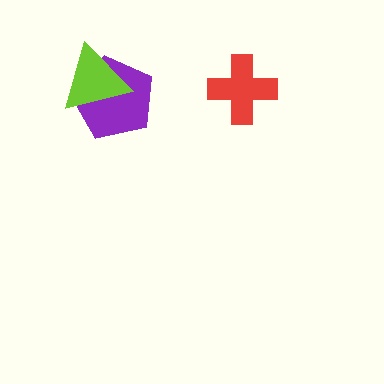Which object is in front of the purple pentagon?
The lime triangle is in front of the purple pentagon.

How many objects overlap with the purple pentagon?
1 object overlaps with the purple pentagon.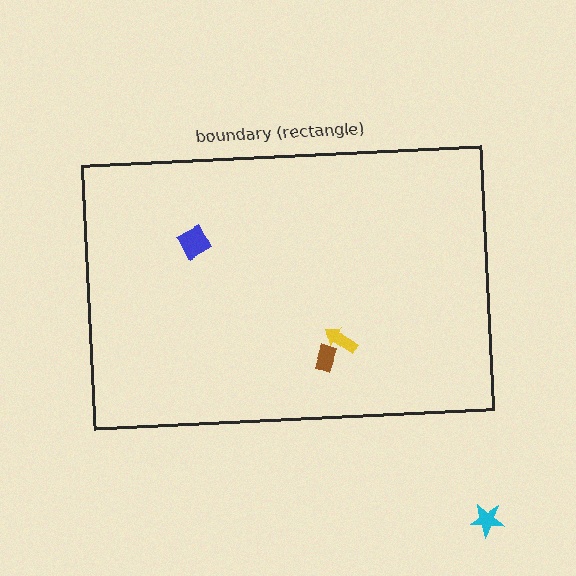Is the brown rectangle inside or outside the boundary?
Inside.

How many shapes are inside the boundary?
3 inside, 1 outside.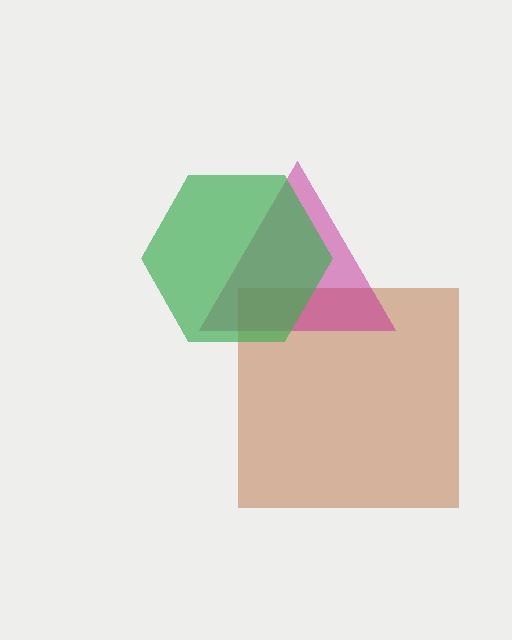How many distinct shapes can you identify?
There are 3 distinct shapes: a brown square, a magenta triangle, a green hexagon.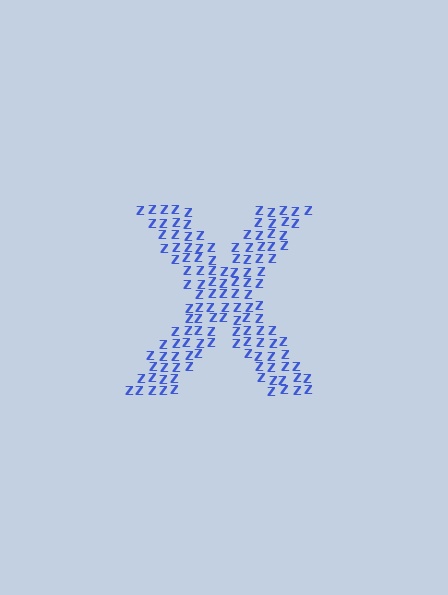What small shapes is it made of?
It is made of small letter Z's.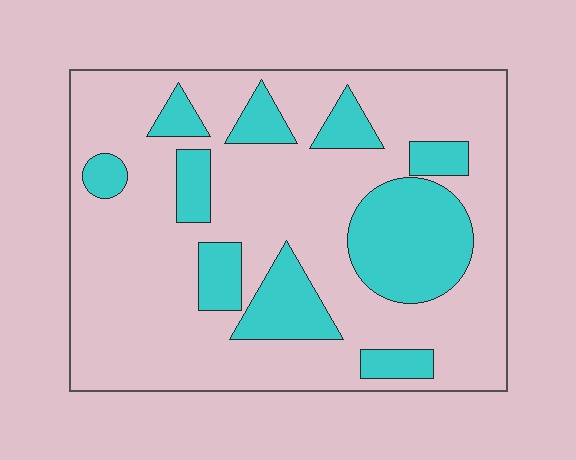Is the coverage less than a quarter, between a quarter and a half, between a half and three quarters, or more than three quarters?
Between a quarter and a half.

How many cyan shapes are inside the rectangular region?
10.